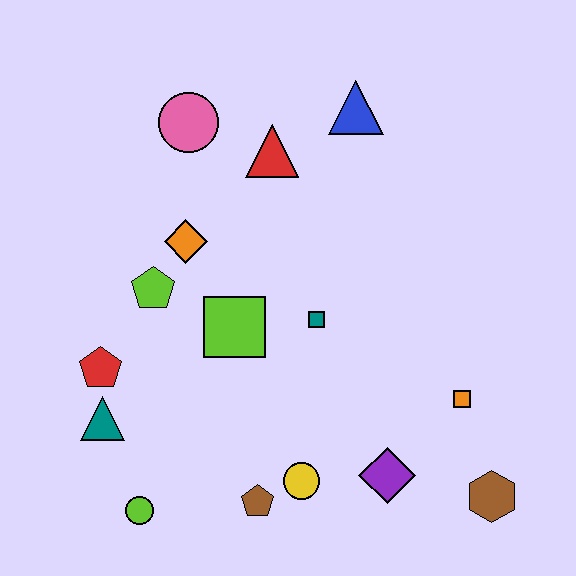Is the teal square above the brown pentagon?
Yes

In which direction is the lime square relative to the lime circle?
The lime square is above the lime circle.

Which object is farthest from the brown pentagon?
The blue triangle is farthest from the brown pentagon.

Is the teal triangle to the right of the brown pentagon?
No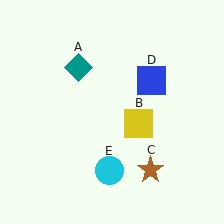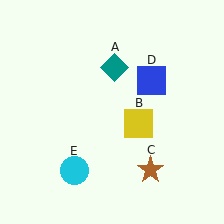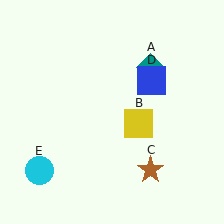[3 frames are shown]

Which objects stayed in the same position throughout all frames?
Yellow square (object B) and brown star (object C) and blue square (object D) remained stationary.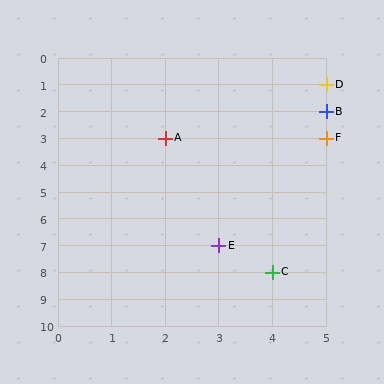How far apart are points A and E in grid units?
Points A and E are 1 column and 4 rows apart (about 4.1 grid units diagonally).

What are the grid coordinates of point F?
Point F is at grid coordinates (5, 3).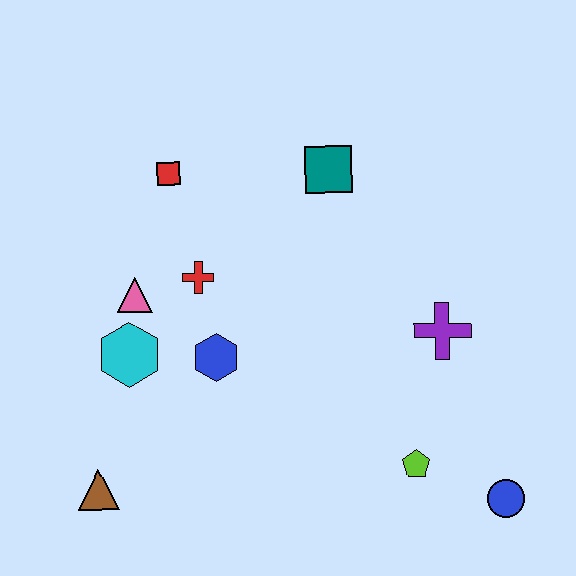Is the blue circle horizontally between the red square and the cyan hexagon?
No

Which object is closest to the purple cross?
The lime pentagon is closest to the purple cross.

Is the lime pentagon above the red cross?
No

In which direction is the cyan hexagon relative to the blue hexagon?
The cyan hexagon is to the left of the blue hexagon.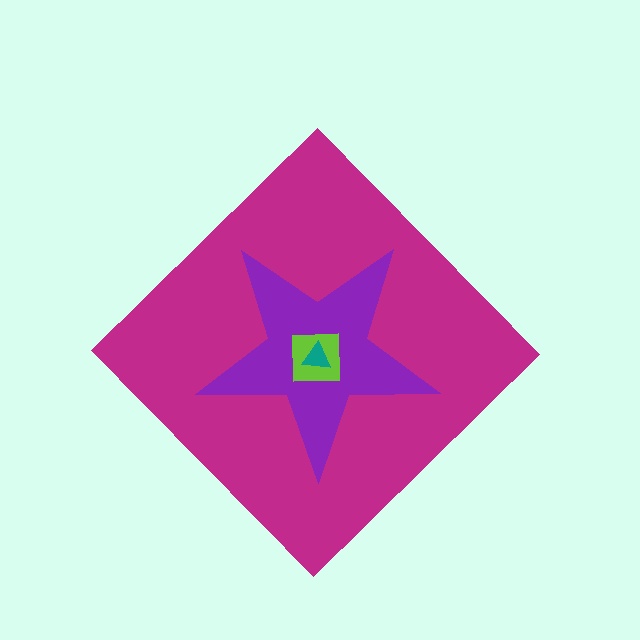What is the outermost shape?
The magenta diamond.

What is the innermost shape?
The teal triangle.